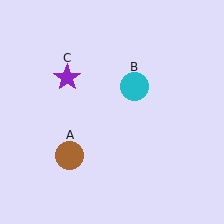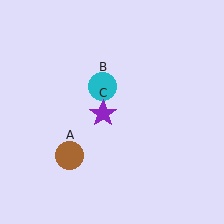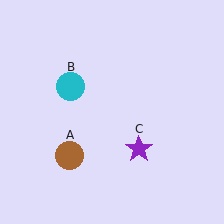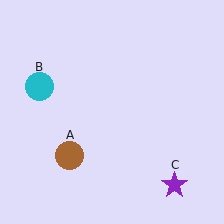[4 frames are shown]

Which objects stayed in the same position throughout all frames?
Brown circle (object A) remained stationary.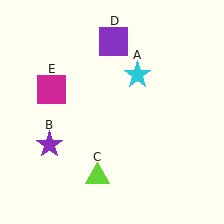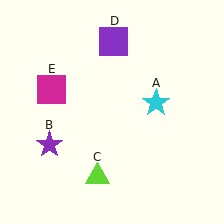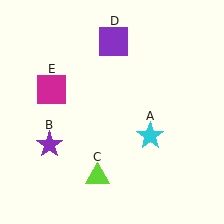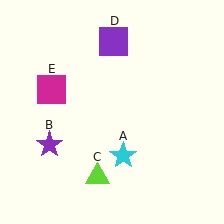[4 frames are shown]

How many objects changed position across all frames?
1 object changed position: cyan star (object A).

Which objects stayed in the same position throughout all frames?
Purple star (object B) and lime triangle (object C) and purple square (object D) and magenta square (object E) remained stationary.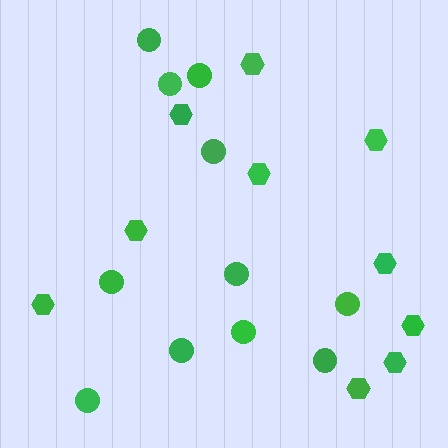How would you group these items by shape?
There are 2 groups: one group of hexagons (10) and one group of circles (11).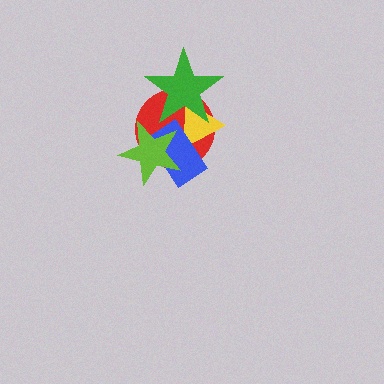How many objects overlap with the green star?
2 objects overlap with the green star.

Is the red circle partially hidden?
Yes, it is partially covered by another shape.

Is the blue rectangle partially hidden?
Yes, it is partially covered by another shape.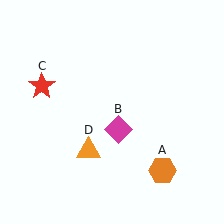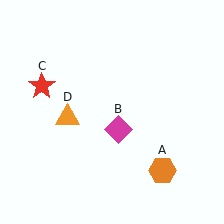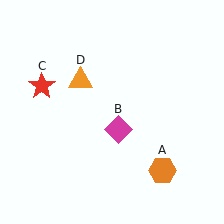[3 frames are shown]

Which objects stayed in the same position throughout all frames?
Orange hexagon (object A) and magenta diamond (object B) and red star (object C) remained stationary.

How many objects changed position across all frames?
1 object changed position: orange triangle (object D).